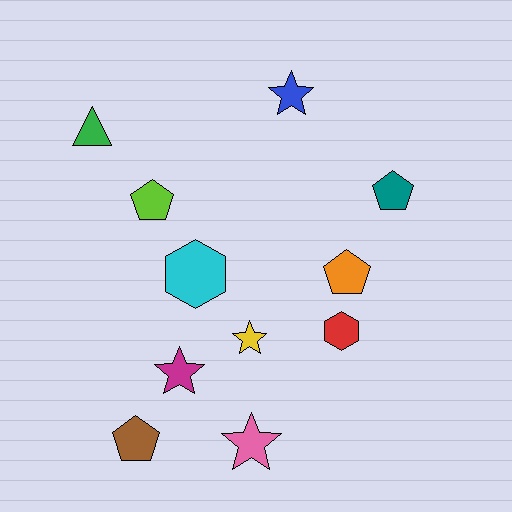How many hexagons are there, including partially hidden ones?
There are 2 hexagons.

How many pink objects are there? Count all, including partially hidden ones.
There is 1 pink object.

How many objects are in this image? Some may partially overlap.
There are 11 objects.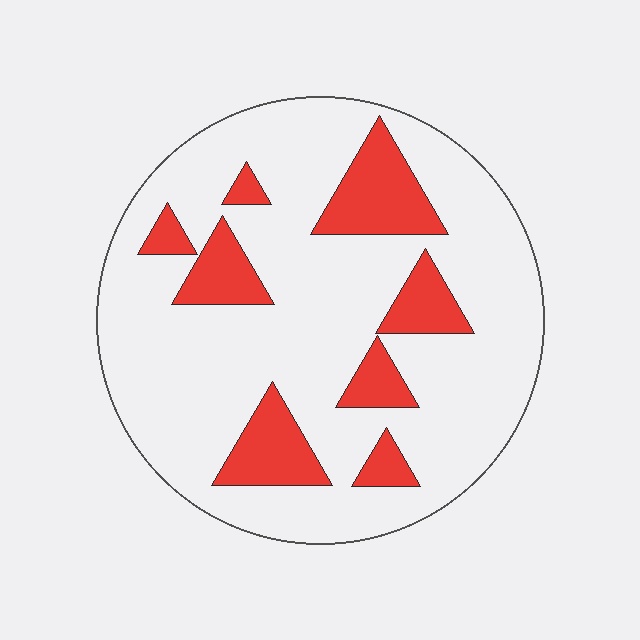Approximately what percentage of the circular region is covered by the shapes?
Approximately 20%.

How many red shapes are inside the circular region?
8.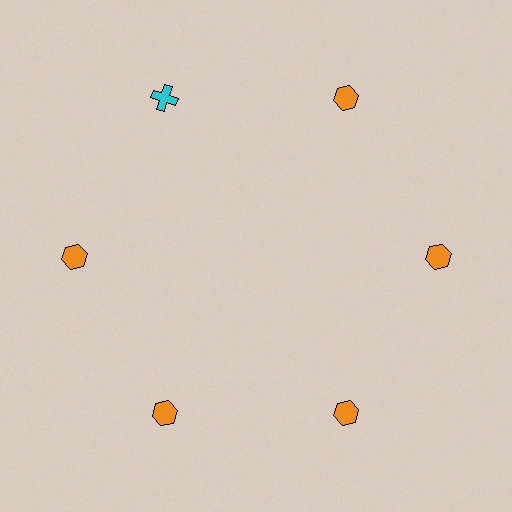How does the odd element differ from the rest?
It differs in both color (cyan instead of orange) and shape (cross instead of hexagon).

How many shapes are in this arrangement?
There are 6 shapes arranged in a ring pattern.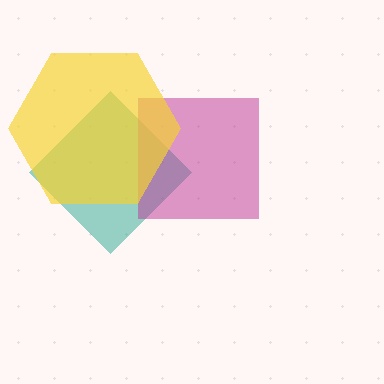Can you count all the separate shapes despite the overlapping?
Yes, there are 3 separate shapes.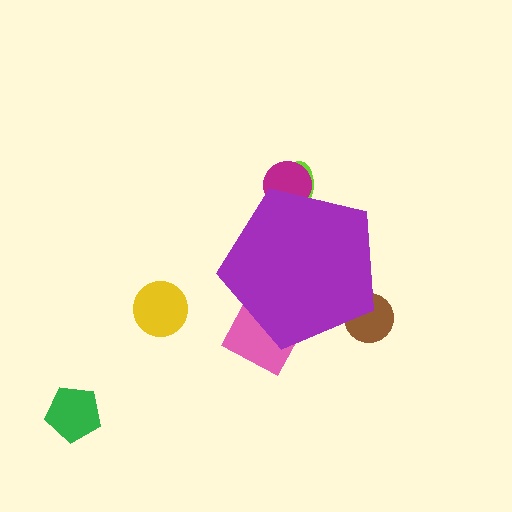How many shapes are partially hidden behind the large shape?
4 shapes are partially hidden.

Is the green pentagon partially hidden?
No, the green pentagon is fully visible.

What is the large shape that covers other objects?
A purple pentagon.